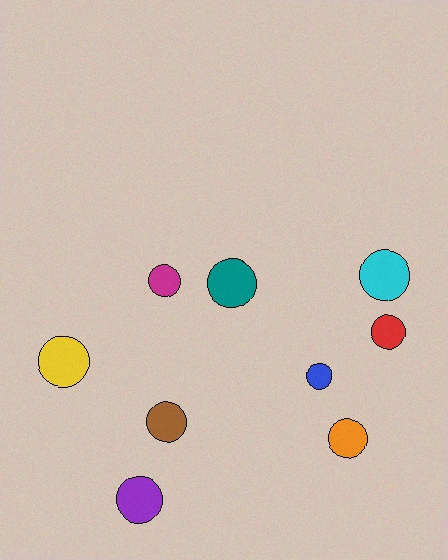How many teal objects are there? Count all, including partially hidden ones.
There is 1 teal object.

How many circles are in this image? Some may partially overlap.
There are 9 circles.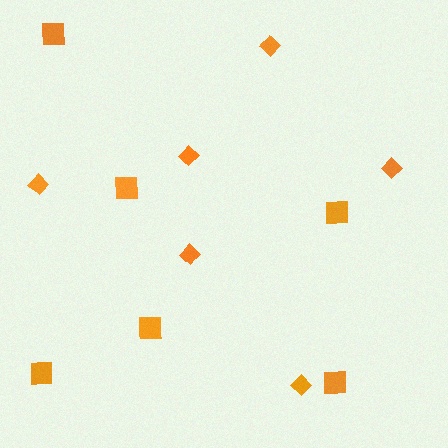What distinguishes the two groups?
There are 2 groups: one group of diamonds (6) and one group of squares (6).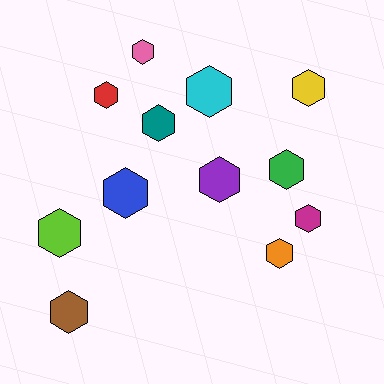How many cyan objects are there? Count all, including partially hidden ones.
There is 1 cyan object.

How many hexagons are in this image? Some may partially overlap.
There are 12 hexagons.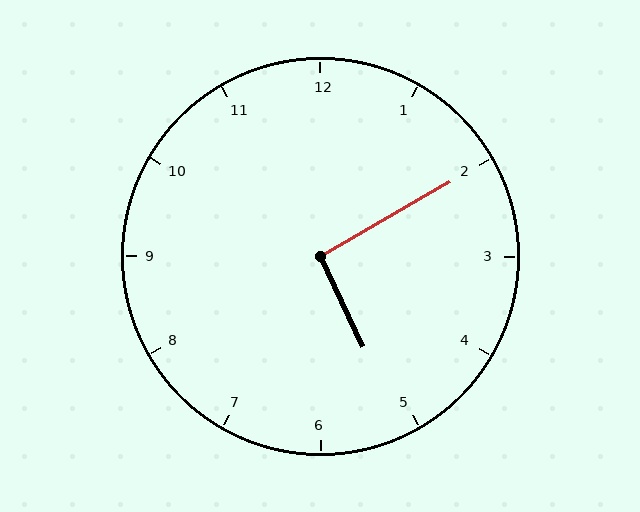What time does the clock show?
5:10.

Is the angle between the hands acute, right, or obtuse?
It is right.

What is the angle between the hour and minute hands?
Approximately 95 degrees.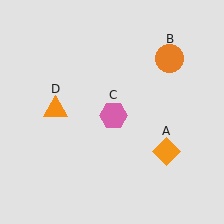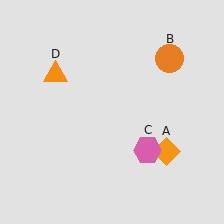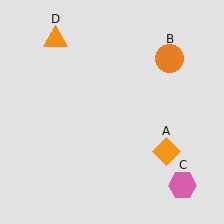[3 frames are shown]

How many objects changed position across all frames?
2 objects changed position: pink hexagon (object C), orange triangle (object D).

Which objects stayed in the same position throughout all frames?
Orange diamond (object A) and orange circle (object B) remained stationary.